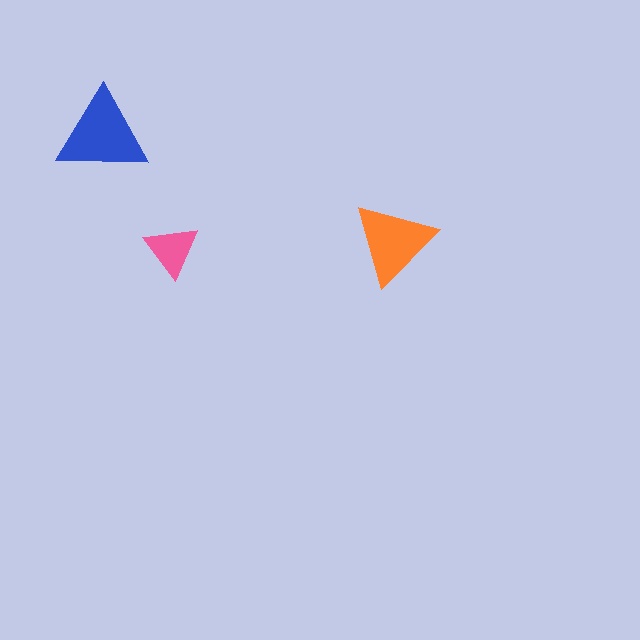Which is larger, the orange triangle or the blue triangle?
The blue one.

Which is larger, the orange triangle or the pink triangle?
The orange one.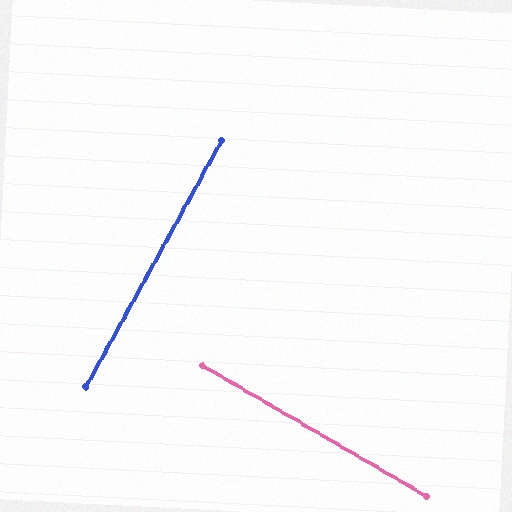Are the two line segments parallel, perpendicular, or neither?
Perpendicular — they meet at approximately 88°.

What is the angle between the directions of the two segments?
Approximately 88 degrees.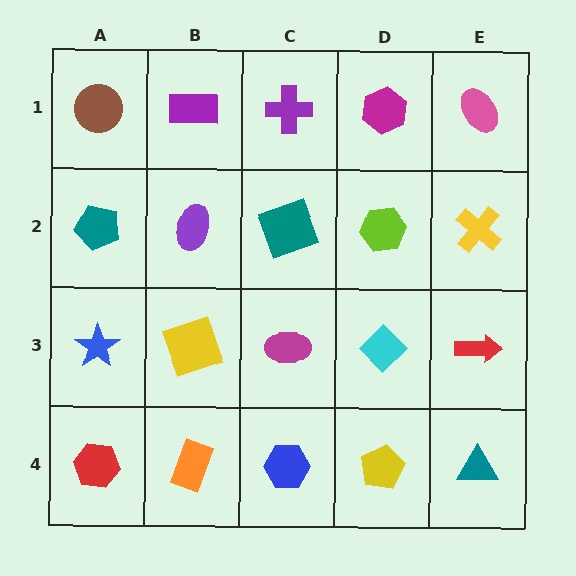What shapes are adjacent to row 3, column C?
A teal square (row 2, column C), a blue hexagon (row 4, column C), a yellow square (row 3, column B), a cyan diamond (row 3, column D).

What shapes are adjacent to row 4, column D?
A cyan diamond (row 3, column D), a blue hexagon (row 4, column C), a teal triangle (row 4, column E).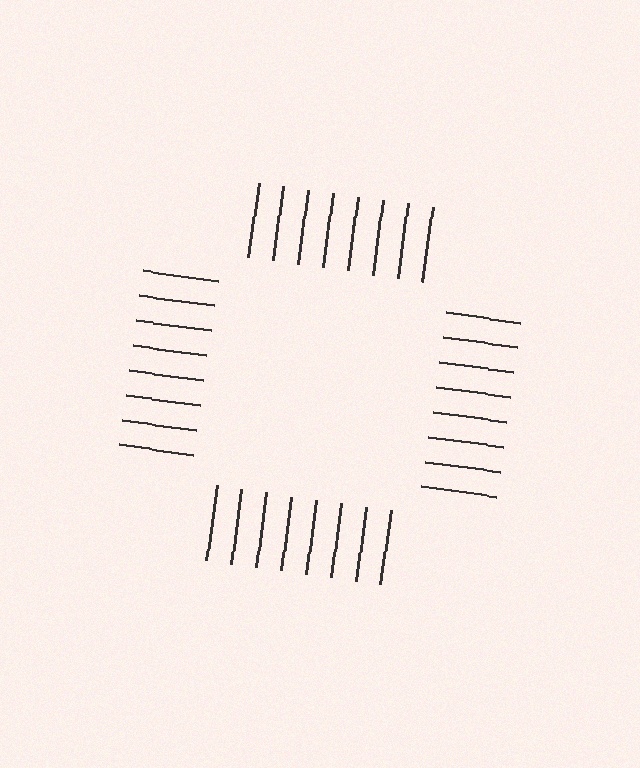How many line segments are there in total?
32 — 8 along each of the 4 edges.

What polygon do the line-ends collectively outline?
An illusory square — the line segments terminate on its edges but no continuous stroke is drawn.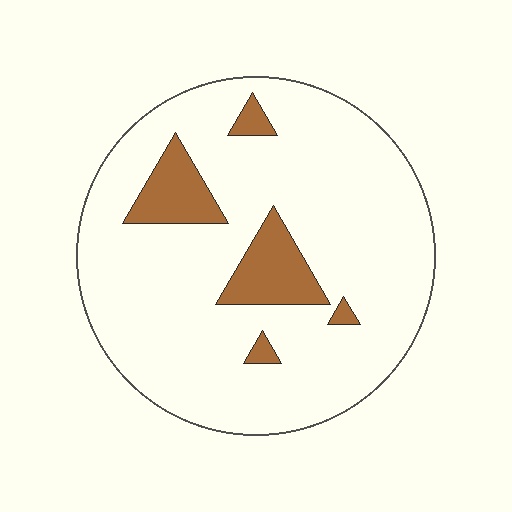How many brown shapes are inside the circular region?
5.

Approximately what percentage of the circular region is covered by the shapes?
Approximately 15%.